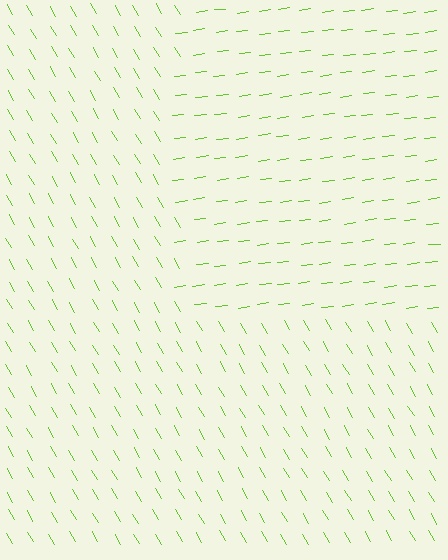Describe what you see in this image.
The image is filled with small lime line segments. A rectangle region in the image has lines oriented differently from the surrounding lines, creating a visible texture boundary.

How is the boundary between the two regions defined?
The boundary is defined purely by a change in line orientation (approximately 67 degrees difference). All lines are the same color and thickness.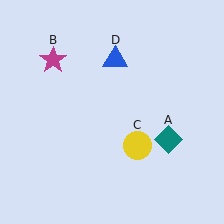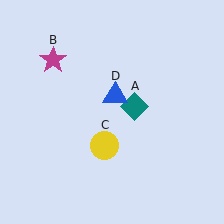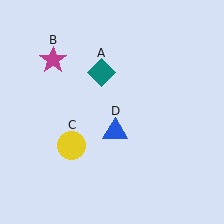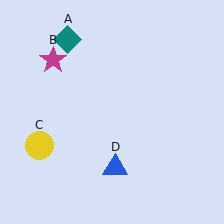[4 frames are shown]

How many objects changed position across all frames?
3 objects changed position: teal diamond (object A), yellow circle (object C), blue triangle (object D).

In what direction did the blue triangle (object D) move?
The blue triangle (object D) moved down.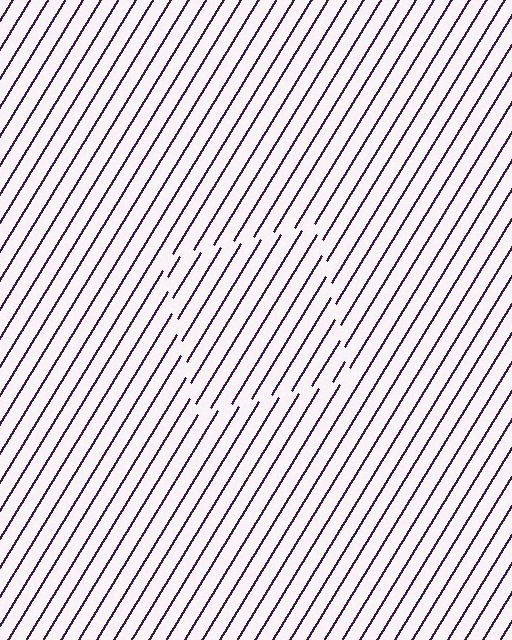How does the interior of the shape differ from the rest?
The interior of the shape contains the same grating, shifted by half a period — the contour is defined by the phase discontinuity where line-ends from the inner and outer gratings abut.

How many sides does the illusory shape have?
4 sides — the line-ends trace a square.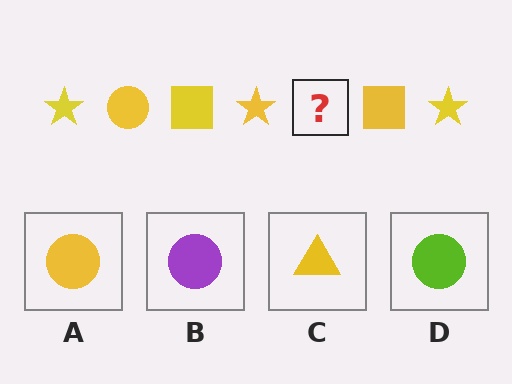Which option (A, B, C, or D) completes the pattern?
A.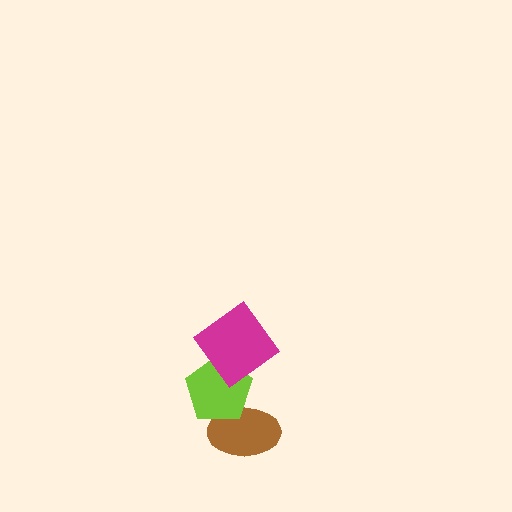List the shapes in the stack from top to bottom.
From top to bottom: the magenta diamond, the lime pentagon, the brown ellipse.